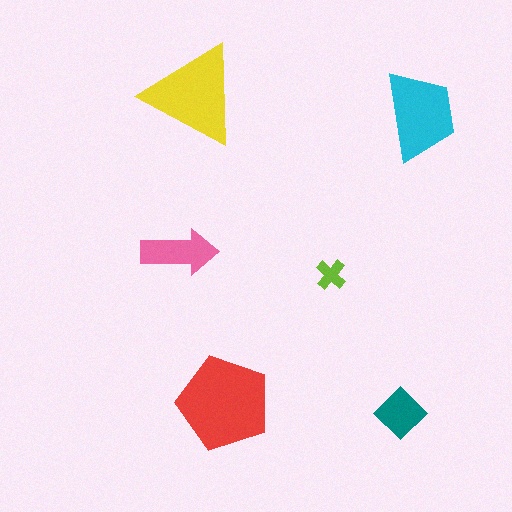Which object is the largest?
The red pentagon.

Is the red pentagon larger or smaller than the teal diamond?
Larger.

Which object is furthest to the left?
The pink arrow is leftmost.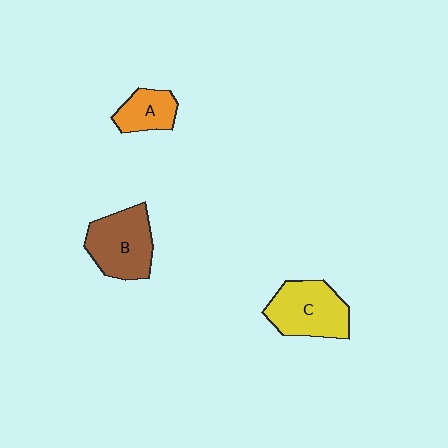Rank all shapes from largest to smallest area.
From largest to smallest: C (yellow), B (brown), A (orange).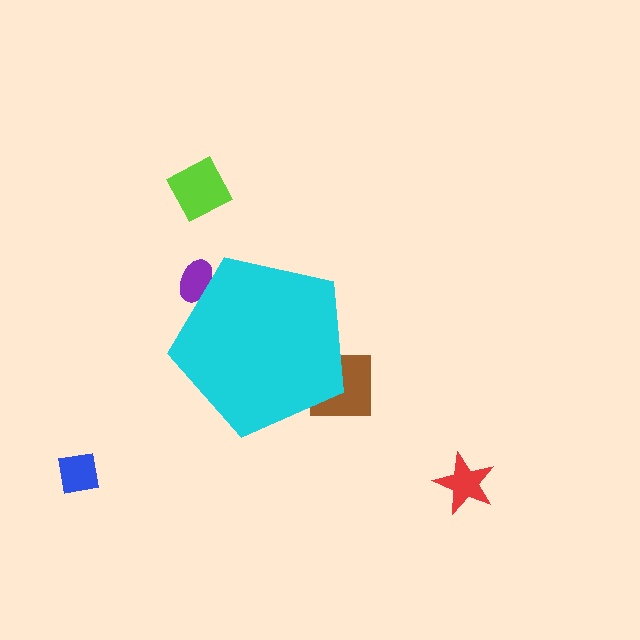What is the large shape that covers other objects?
A cyan pentagon.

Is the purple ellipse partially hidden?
Yes, the purple ellipse is partially hidden behind the cyan pentagon.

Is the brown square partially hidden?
Yes, the brown square is partially hidden behind the cyan pentagon.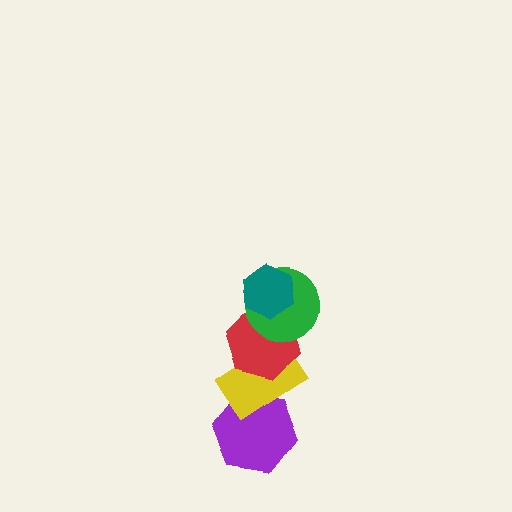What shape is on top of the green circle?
The teal hexagon is on top of the green circle.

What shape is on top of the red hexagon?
The green circle is on top of the red hexagon.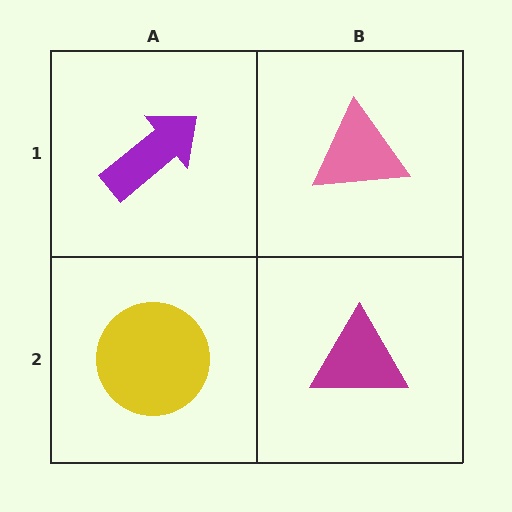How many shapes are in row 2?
2 shapes.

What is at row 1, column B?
A pink triangle.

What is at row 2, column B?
A magenta triangle.